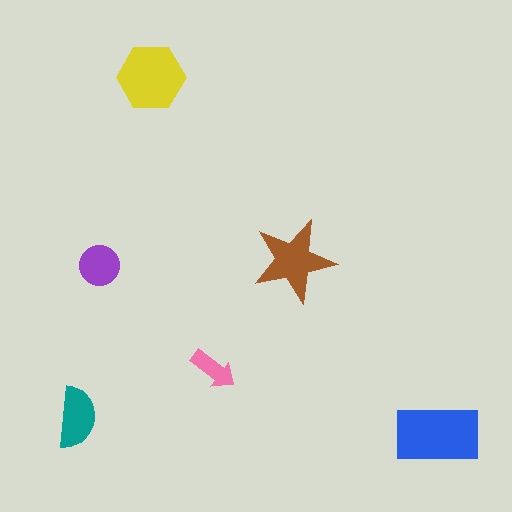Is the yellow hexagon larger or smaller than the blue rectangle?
Smaller.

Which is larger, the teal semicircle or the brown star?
The brown star.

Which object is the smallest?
The pink arrow.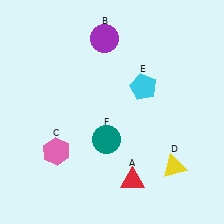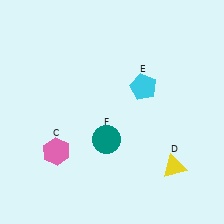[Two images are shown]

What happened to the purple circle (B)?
The purple circle (B) was removed in Image 2. It was in the top-left area of Image 1.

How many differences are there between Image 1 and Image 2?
There are 2 differences between the two images.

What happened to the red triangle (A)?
The red triangle (A) was removed in Image 2. It was in the bottom-right area of Image 1.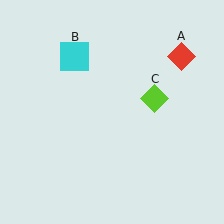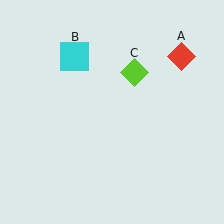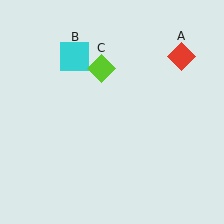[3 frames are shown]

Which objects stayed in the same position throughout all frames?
Red diamond (object A) and cyan square (object B) remained stationary.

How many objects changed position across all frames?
1 object changed position: lime diamond (object C).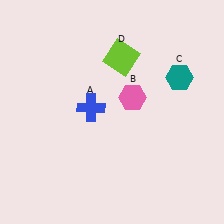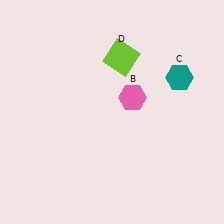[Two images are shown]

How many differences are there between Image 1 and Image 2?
There is 1 difference between the two images.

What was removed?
The blue cross (A) was removed in Image 2.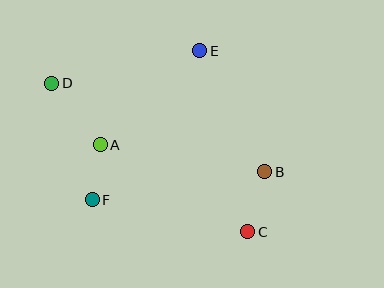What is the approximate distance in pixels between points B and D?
The distance between B and D is approximately 230 pixels.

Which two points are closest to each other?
Points A and F are closest to each other.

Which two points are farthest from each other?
Points C and D are farthest from each other.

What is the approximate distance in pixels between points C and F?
The distance between C and F is approximately 159 pixels.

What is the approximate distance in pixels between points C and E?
The distance between C and E is approximately 187 pixels.